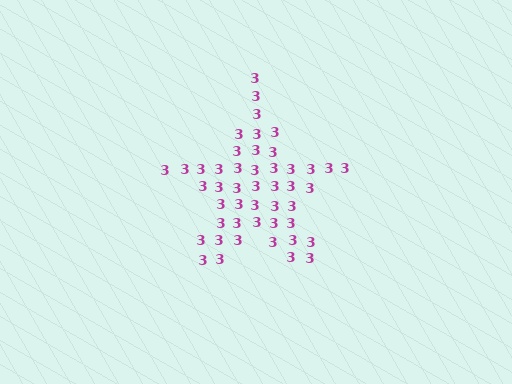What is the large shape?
The large shape is a star.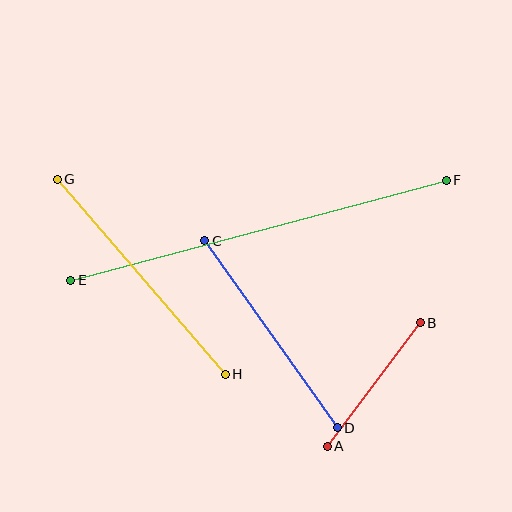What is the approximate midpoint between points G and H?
The midpoint is at approximately (141, 277) pixels.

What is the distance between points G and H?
The distance is approximately 257 pixels.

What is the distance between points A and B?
The distance is approximately 155 pixels.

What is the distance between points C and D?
The distance is approximately 229 pixels.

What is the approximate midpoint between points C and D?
The midpoint is at approximately (271, 334) pixels.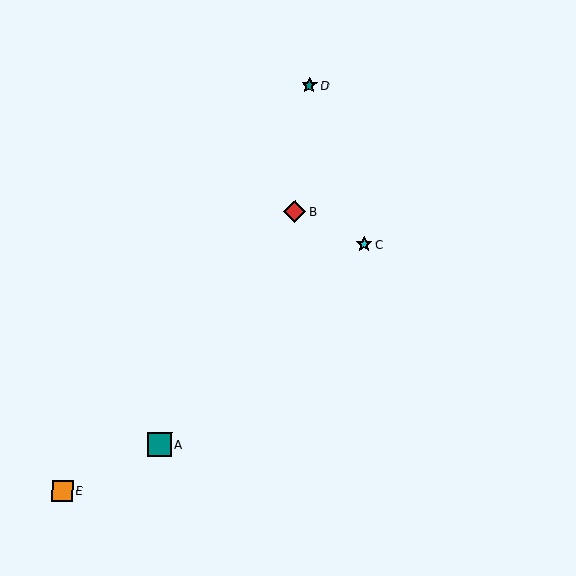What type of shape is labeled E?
Shape E is an orange square.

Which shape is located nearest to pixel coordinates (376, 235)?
The cyan star (labeled C) at (364, 245) is nearest to that location.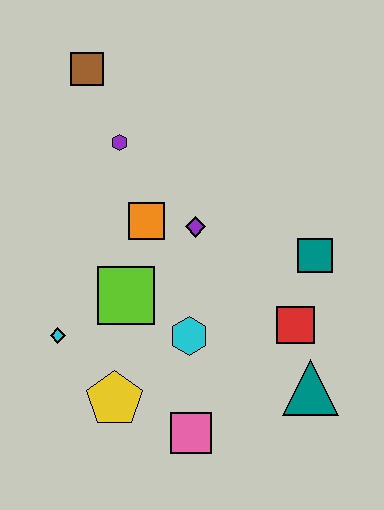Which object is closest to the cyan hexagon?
The lime square is closest to the cyan hexagon.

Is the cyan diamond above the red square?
No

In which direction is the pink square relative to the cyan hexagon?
The pink square is below the cyan hexagon.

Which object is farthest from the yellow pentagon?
The brown square is farthest from the yellow pentagon.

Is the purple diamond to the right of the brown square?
Yes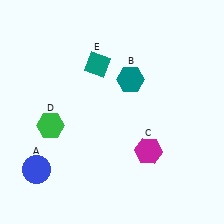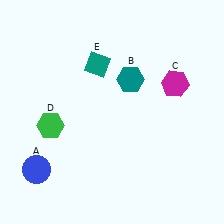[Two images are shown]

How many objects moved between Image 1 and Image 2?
1 object moved between the two images.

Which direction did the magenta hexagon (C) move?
The magenta hexagon (C) moved up.